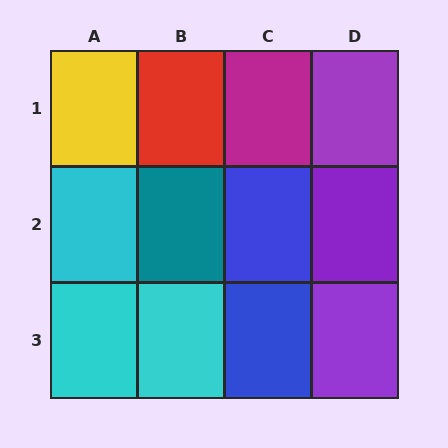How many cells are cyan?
3 cells are cyan.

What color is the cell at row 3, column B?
Cyan.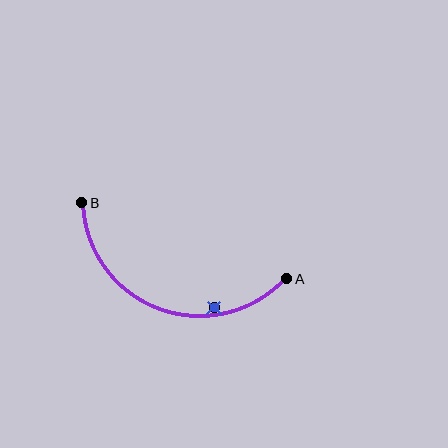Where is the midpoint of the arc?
The arc midpoint is the point on the curve farthest from the straight line joining A and B. It sits below that line.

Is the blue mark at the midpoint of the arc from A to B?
No — the blue mark does not lie on the arc at all. It sits slightly inside the curve.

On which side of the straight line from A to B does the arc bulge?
The arc bulges below the straight line connecting A and B.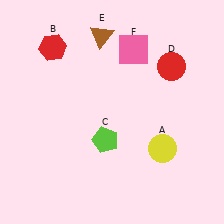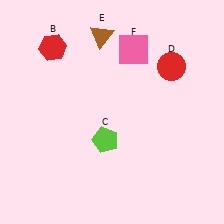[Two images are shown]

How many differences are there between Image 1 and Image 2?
There is 1 difference between the two images.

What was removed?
The yellow circle (A) was removed in Image 2.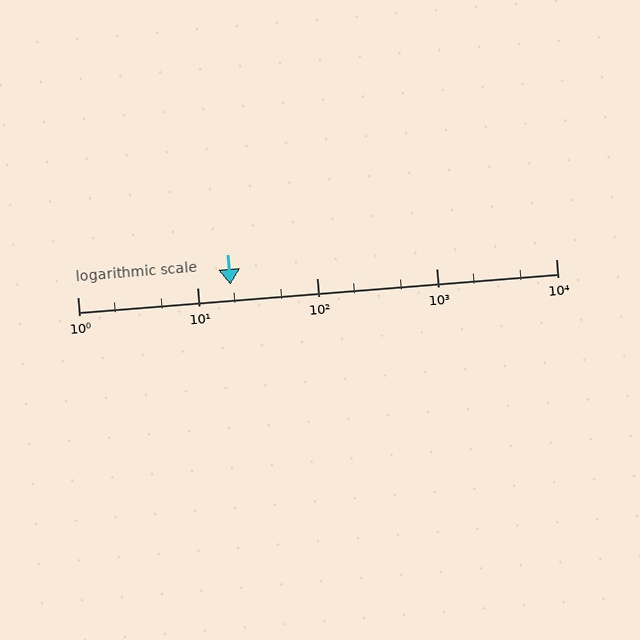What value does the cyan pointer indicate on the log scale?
The pointer indicates approximately 19.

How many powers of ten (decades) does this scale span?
The scale spans 4 decades, from 1 to 10000.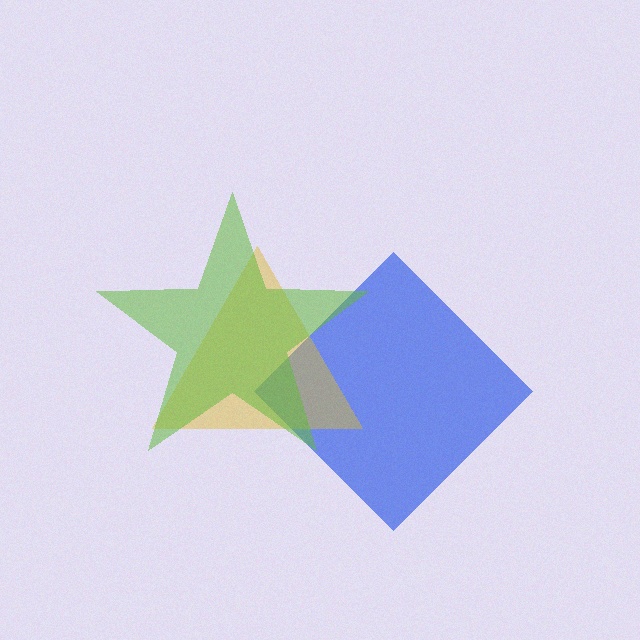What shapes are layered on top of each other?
The layered shapes are: a blue diamond, a yellow triangle, a lime star.